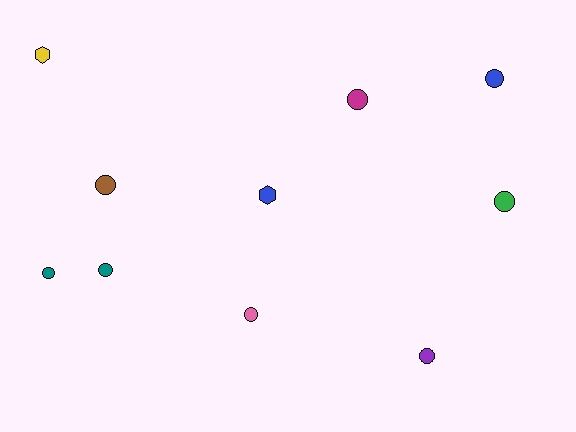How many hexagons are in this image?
There are 2 hexagons.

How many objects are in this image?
There are 10 objects.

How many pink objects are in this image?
There is 1 pink object.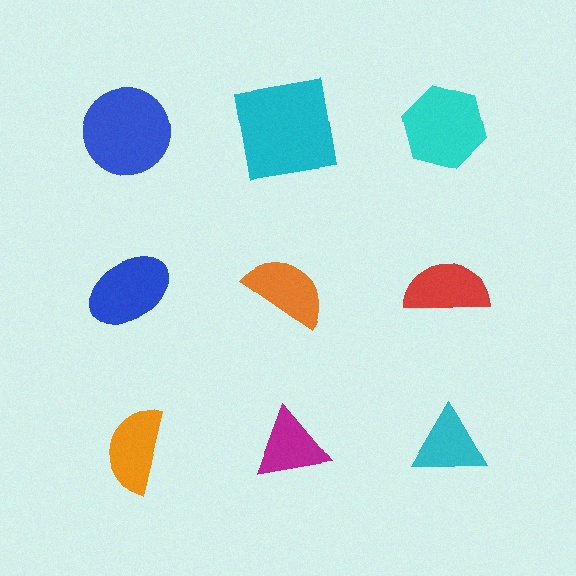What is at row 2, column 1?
A blue ellipse.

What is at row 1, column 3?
A cyan hexagon.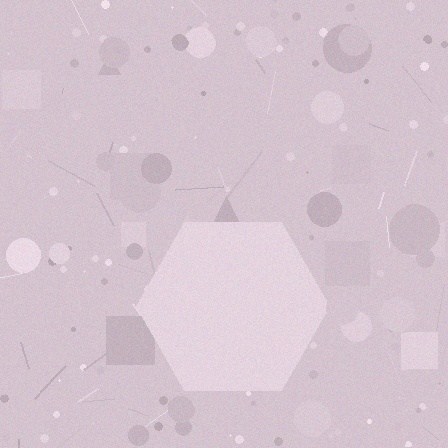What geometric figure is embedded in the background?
A hexagon is embedded in the background.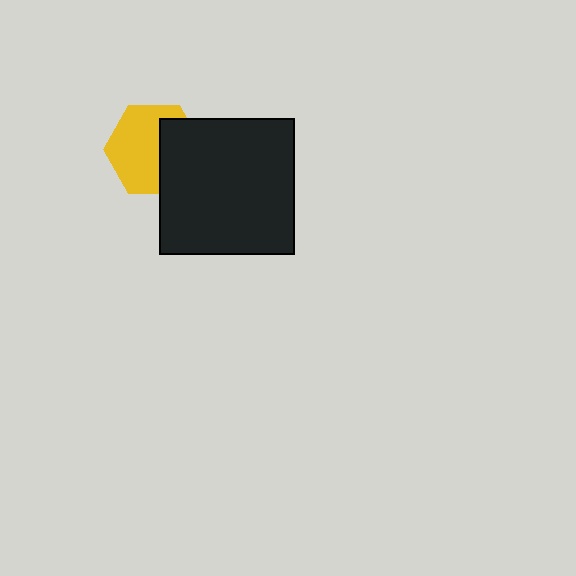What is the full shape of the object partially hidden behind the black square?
The partially hidden object is a yellow hexagon.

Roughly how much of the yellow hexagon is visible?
About half of it is visible (roughly 61%).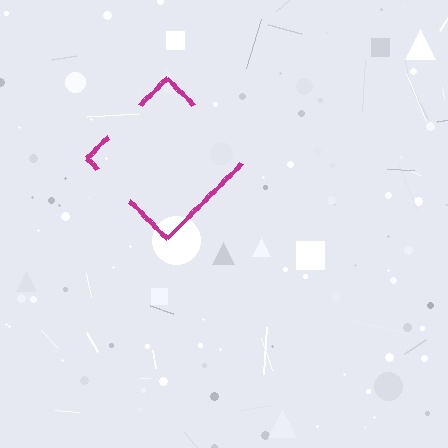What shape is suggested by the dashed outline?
The dashed outline suggests a diamond.